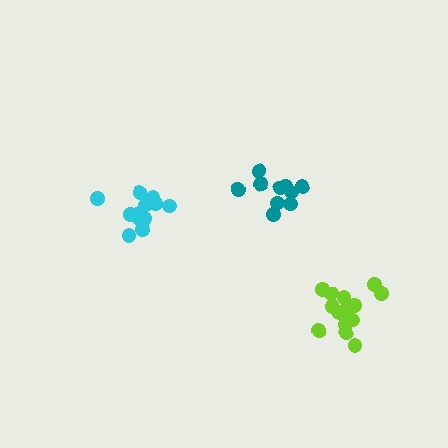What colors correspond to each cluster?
The clusters are colored: teal, cyan, lime.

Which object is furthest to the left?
The cyan cluster is leftmost.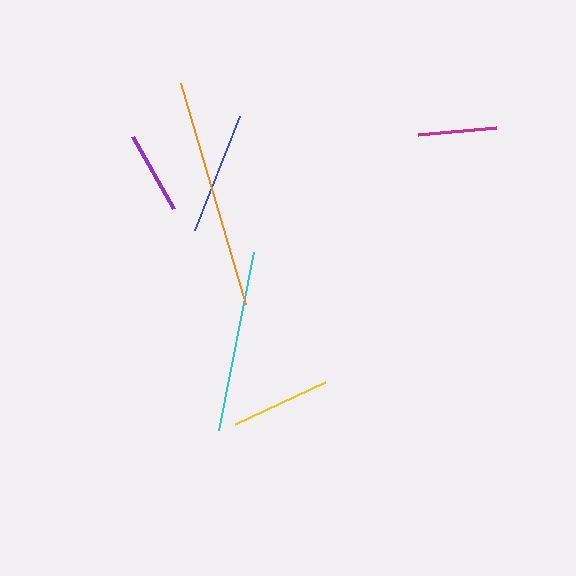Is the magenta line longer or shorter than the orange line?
The orange line is longer than the magenta line.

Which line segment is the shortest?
The magenta line is the shortest at approximately 79 pixels.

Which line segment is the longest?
The orange line is the longest at approximately 230 pixels.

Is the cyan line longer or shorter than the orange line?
The orange line is longer than the cyan line.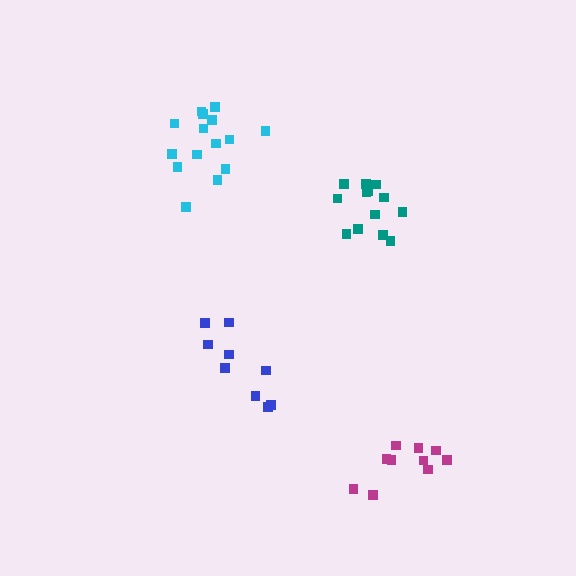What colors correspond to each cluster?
The clusters are colored: teal, blue, cyan, magenta.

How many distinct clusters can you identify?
There are 4 distinct clusters.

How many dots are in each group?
Group 1: 13 dots, Group 2: 10 dots, Group 3: 15 dots, Group 4: 10 dots (48 total).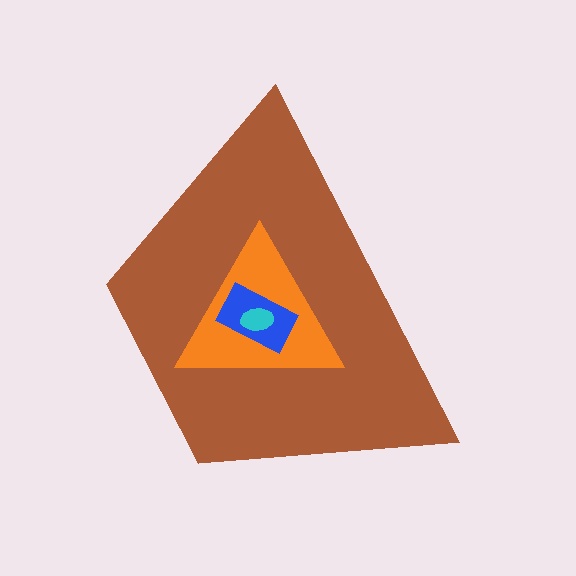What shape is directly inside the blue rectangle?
The cyan ellipse.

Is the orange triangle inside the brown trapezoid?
Yes.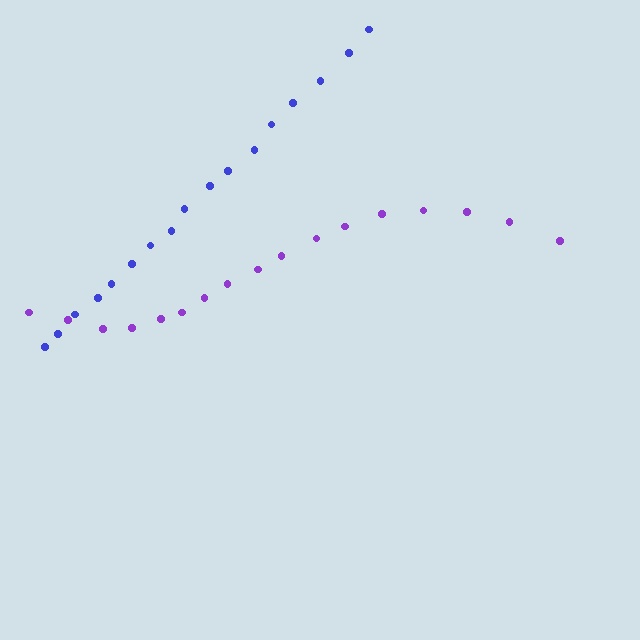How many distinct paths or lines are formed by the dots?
There are 2 distinct paths.